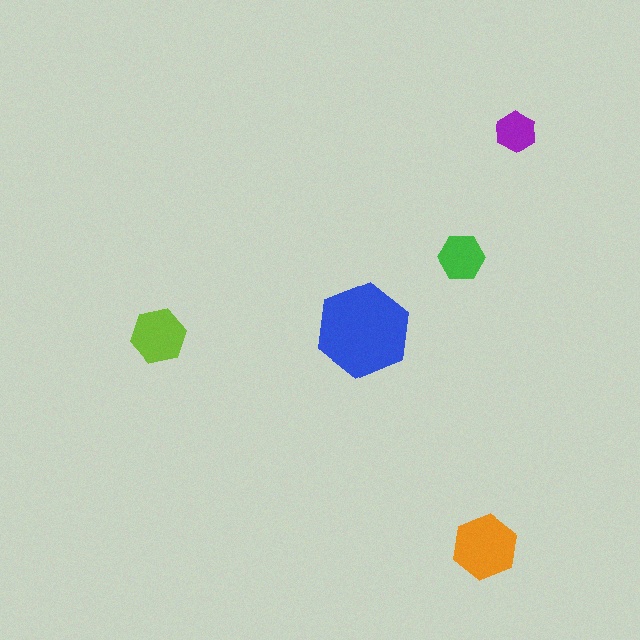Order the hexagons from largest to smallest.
the blue one, the orange one, the lime one, the green one, the purple one.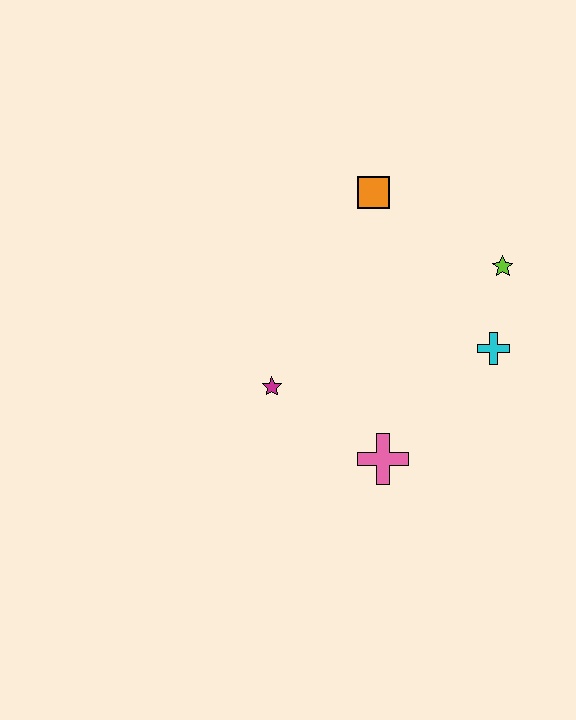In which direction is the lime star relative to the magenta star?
The lime star is to the right of the magenta star.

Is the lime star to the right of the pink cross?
Yes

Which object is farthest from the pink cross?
The orange square is farthest from the pink cross.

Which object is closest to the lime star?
The cyan cross is closest to the lime star.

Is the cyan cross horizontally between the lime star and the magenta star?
Yes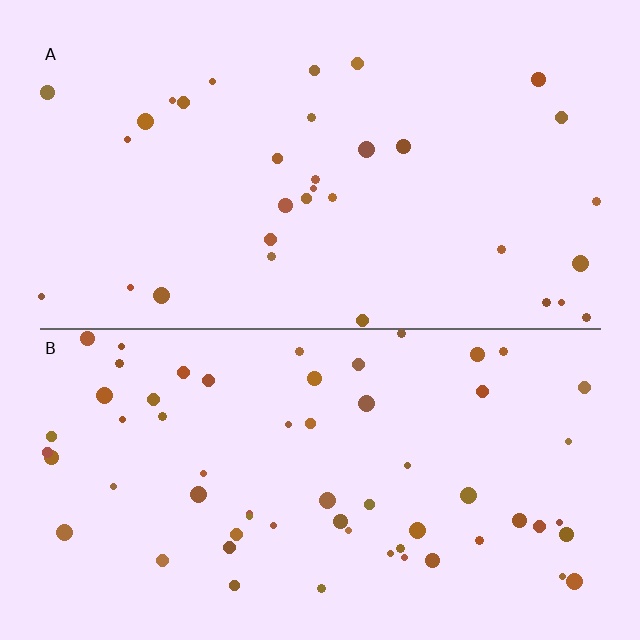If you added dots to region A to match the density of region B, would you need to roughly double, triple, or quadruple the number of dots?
Approximately double.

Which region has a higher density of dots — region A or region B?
B (the bottom).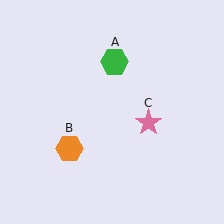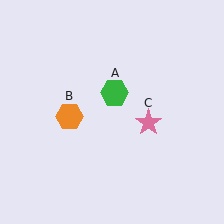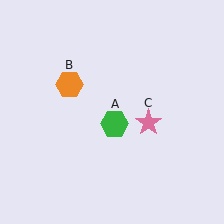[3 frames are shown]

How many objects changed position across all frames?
2 objects changed position: green hexagon (object A), orange hexagon (object B).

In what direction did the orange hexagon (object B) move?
The orange hexagon (object B) moved up.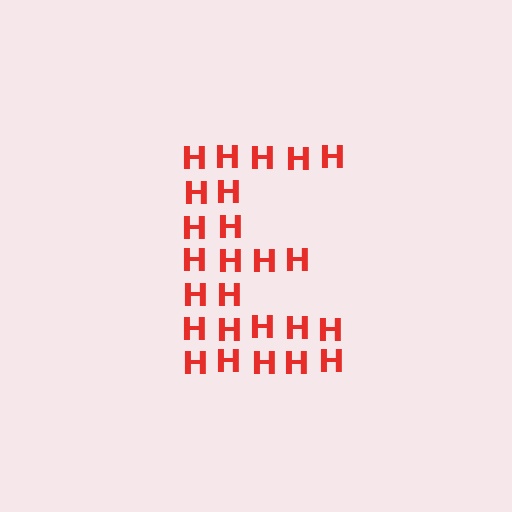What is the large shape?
The large shape is the letter E.